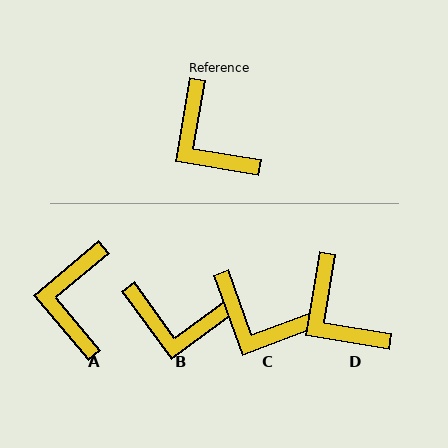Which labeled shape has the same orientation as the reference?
D.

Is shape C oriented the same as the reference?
No, it is off by about 30 degrees.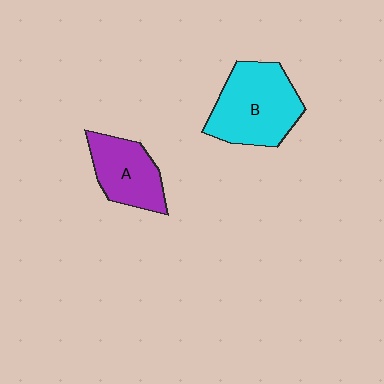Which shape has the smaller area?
Shape A (purple).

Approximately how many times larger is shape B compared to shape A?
Approximately 1.4 times.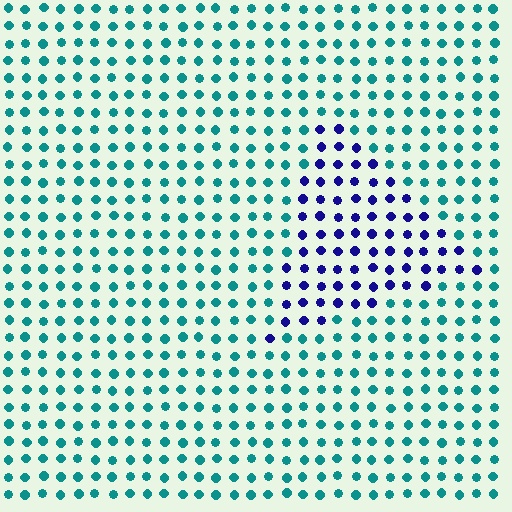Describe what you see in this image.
The image is filled with small teal elements in a uniform arrangement. A triangle-shaped region is visible where the elements are tinted to a slightly different hue, forming a subtle color boundary.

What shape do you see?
I see a triangle.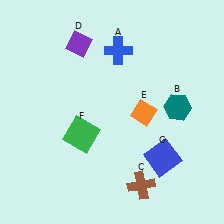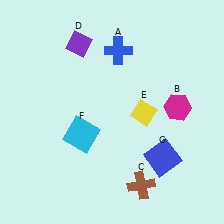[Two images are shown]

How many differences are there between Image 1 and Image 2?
There are 3 differences between the two images.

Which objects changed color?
B changed from teal to magenta. E changed from orange to yellow. F changed from green to cyan.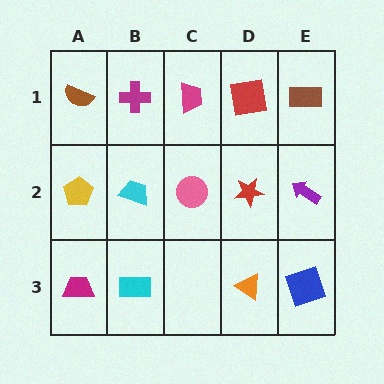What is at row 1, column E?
A brown rectangle.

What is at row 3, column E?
A blue square.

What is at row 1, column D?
A red square.